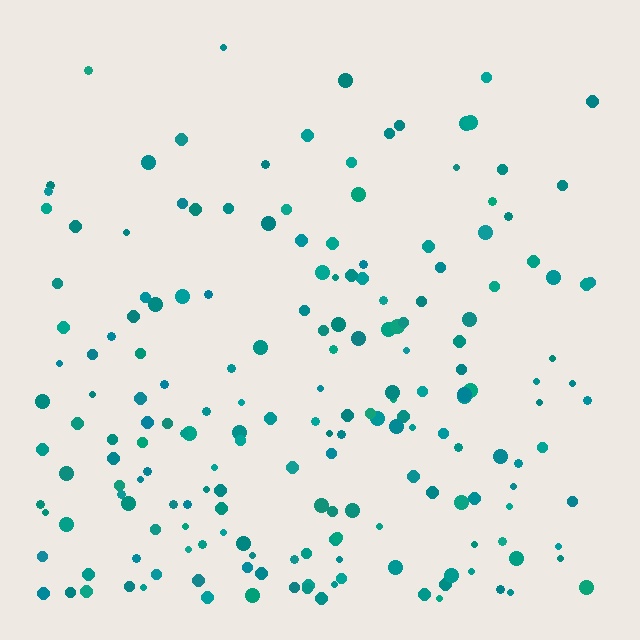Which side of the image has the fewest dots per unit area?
The top.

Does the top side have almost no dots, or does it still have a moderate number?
Still a moderate number, just noticeably fewer than the bottom.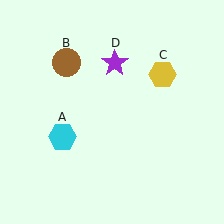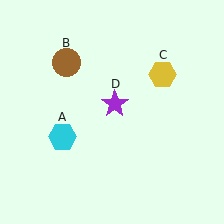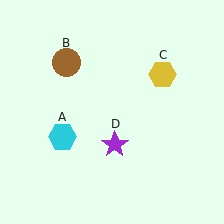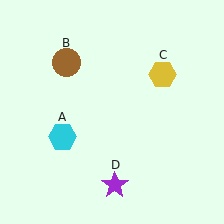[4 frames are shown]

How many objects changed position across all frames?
1 object changed position: purple star (object D).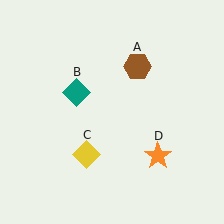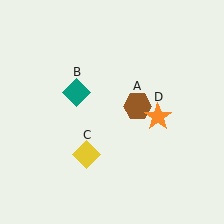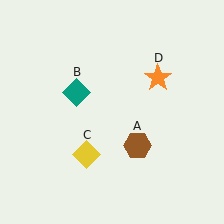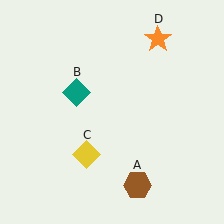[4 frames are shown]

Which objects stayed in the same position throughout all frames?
Teal diamond (object B) and yellow diamond (object C) remained stationary.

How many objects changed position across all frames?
2 objects changed position: brown hexagon (object A), orange star (object D).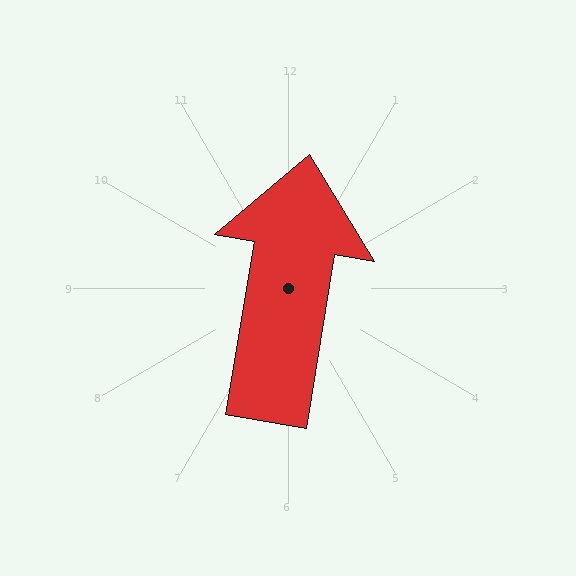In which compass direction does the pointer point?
North.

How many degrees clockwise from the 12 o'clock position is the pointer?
Approximately 9 degrees.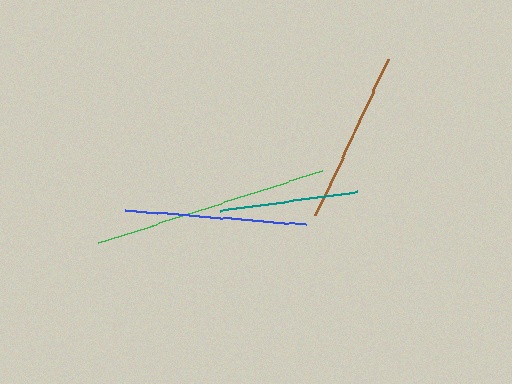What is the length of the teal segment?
The teal segment is approximately 138 pixels long.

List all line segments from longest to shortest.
From longest to shortest: green, blue, brown, teal.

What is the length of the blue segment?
The blue segment is approximately 180 pixels long.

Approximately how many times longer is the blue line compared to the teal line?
The blue line is approximately 1.3 times the length of the teal line.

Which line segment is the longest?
The green line is the longest at approximately 235 pixels.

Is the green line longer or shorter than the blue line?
The green line is longer than the blue line.